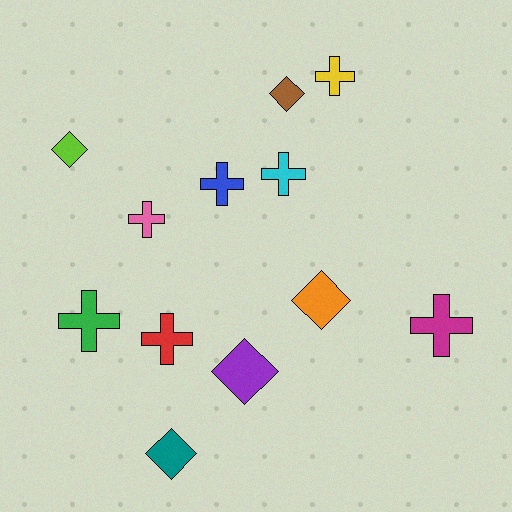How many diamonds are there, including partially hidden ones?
There are 5 diamonds.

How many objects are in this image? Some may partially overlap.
There are 12 objects.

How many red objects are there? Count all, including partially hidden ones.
There is 1 red object.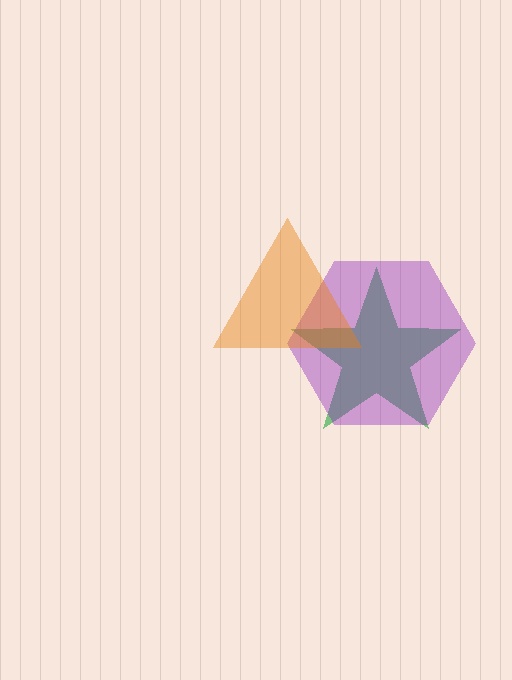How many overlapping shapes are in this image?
There are 3 overlapping shapes in the image.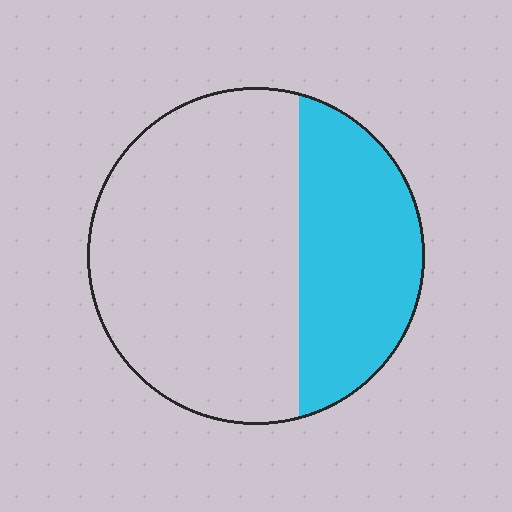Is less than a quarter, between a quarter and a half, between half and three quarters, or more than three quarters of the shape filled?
Between a quarter and a half.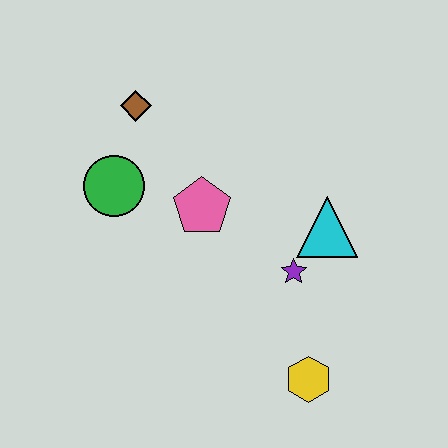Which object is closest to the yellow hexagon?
The purple star is closest to the yellow hexagon.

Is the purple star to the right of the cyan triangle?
No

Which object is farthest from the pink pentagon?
The yellow hexagon is farthest from the pink pentagon.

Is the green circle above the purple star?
Yes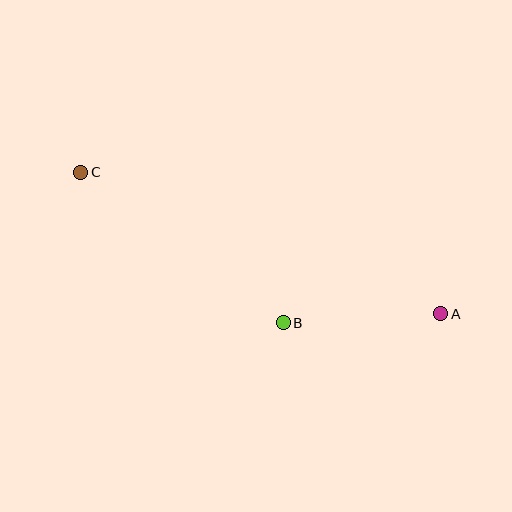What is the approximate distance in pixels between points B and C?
The distance between B and C is approximately 252 pixels.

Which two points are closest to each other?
Points A and B are closest to each other.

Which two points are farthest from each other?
Points A and C are farthest from each other.